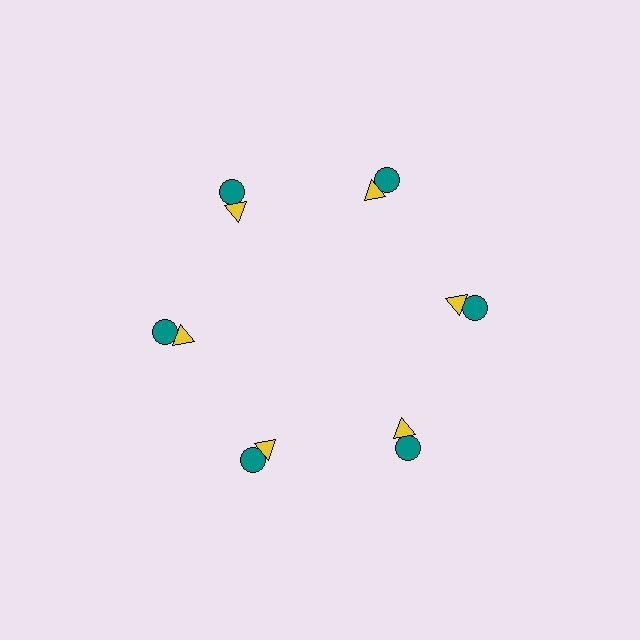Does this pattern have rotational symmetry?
Yes, this pattern has 6-fold rotational symmetry. It looks the same after rotating 60 degrees around the center.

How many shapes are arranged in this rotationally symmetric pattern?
There are 12 shapes, arranged in 6 groups of 2.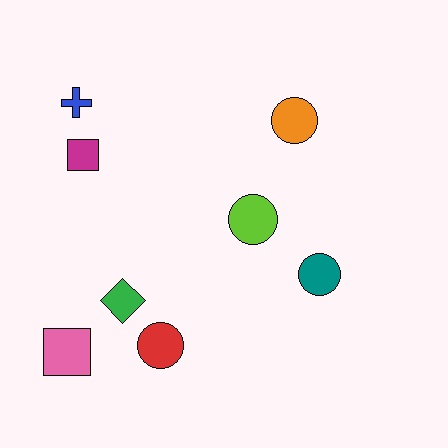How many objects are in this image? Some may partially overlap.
There are 8 objects.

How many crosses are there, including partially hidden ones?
There is 1 cross.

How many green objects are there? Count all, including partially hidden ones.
There is 1 green object.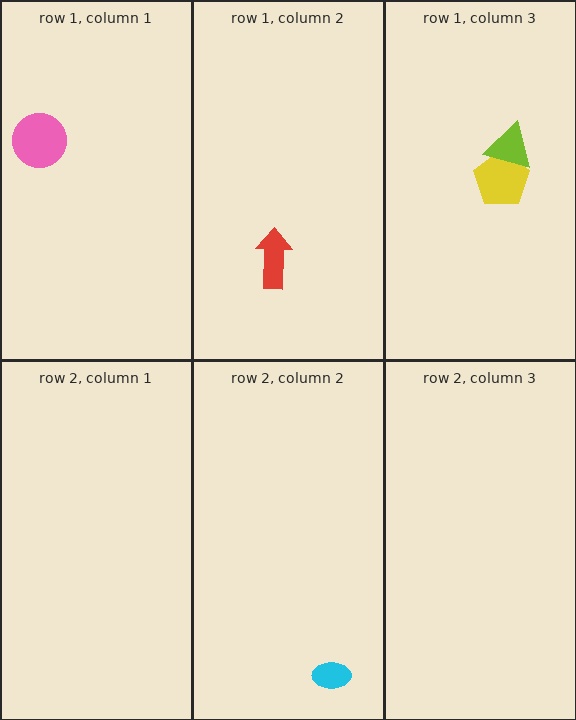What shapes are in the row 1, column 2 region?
The red arrow.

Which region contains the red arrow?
The row 1, column 2 region.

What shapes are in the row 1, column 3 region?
The yellow pentagon, the lime triangle.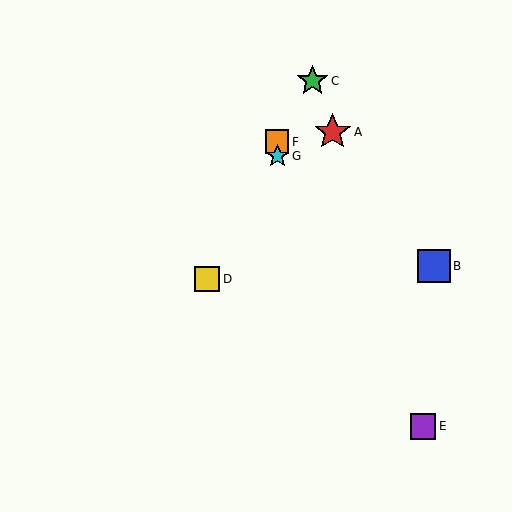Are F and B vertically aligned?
No, F is at x≈277 and B is at x≈434.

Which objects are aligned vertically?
Objects F, G are aligned vertically.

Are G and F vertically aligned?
Yes, both are at x≈277.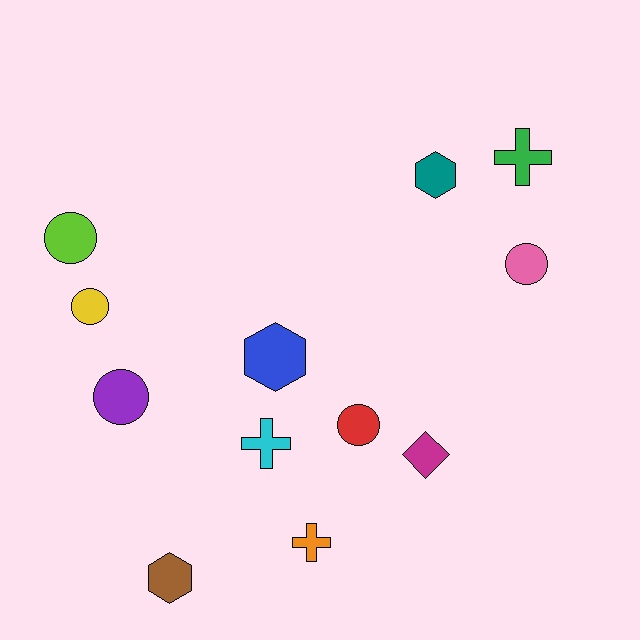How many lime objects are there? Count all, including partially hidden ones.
There is 1 lime object.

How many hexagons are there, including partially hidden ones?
There are 3 hexagons.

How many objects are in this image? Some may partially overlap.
There are 12 objects.